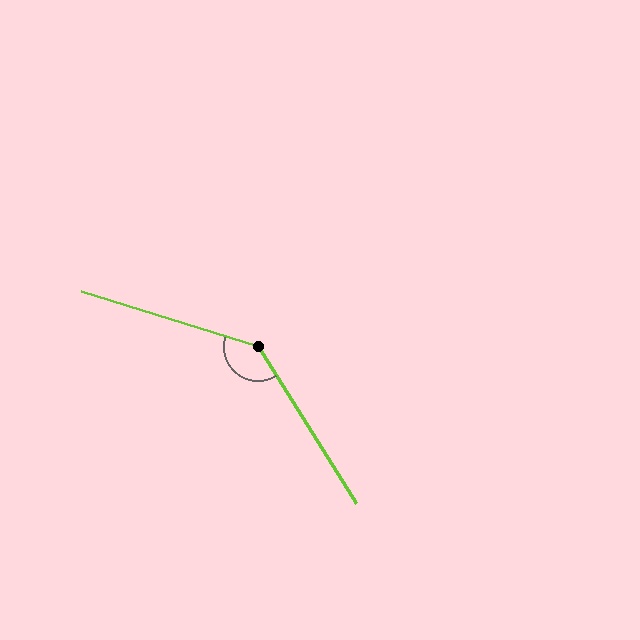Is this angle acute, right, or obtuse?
It is obtuse.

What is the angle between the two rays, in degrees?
Approximately 139 degrees.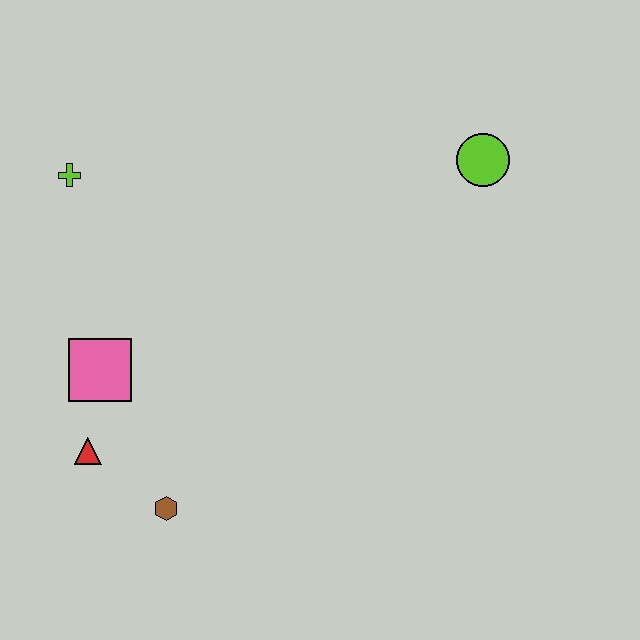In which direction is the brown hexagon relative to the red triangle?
The brown hexagon is to the right of the red triangle.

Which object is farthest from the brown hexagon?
The lime circle is farthest from the brown hexagon.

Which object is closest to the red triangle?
The pink square is closest to the red triangle.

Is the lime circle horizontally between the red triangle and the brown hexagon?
No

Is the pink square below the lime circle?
Yes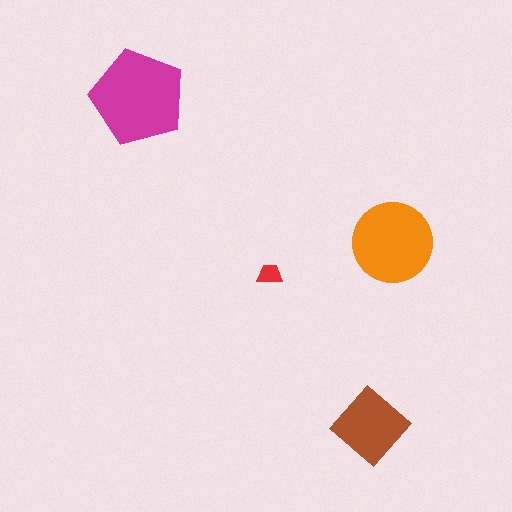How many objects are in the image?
There are 4 objects in the image.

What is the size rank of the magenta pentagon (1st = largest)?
1st.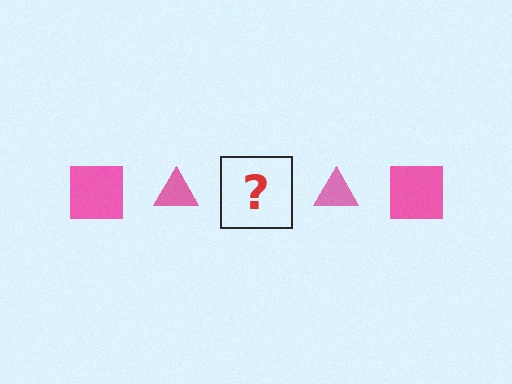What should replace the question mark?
The question mark should be replaced with a pink square.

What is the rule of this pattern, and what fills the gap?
The rule is that the pattern cycles through square, triangle shapes in pink. The gap should be filled with a pink square.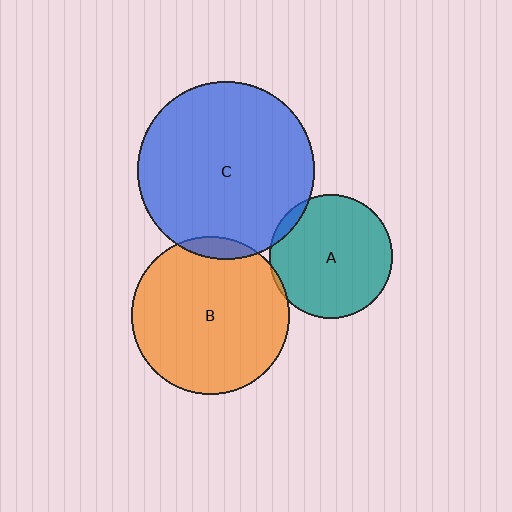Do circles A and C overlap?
Yes.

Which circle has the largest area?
Circle C (blue).